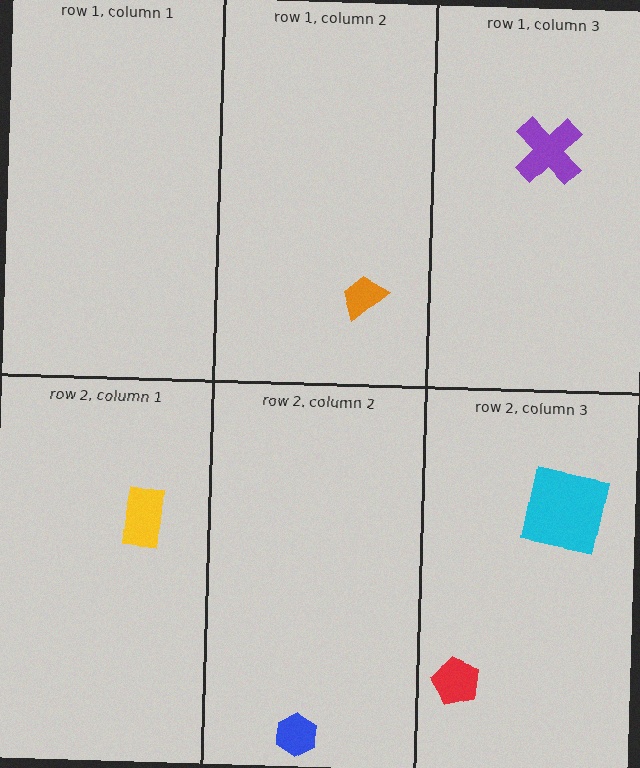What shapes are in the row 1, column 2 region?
The orange trapezoid.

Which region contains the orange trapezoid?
The row 1, column 2 region.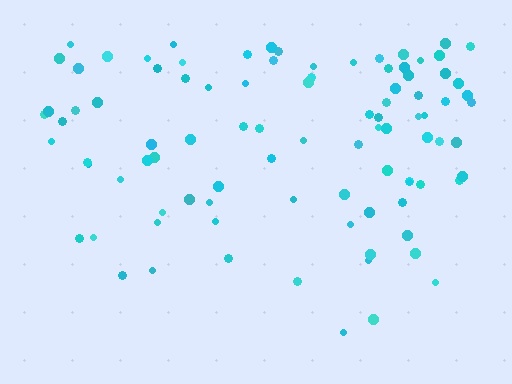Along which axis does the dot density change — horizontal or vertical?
Vertical.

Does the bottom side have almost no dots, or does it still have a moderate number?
Still a moderate number, just noticeably fewer than the top.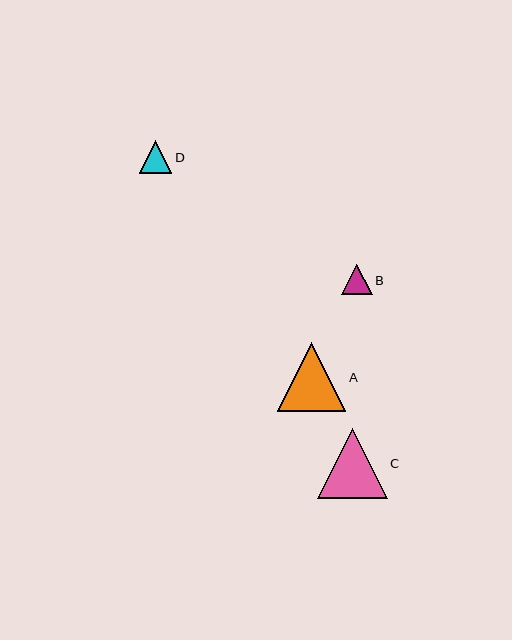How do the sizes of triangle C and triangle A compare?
Triangle C and triangle A are approximately the same size.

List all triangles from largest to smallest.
From largest to smallest: C, A, D, B.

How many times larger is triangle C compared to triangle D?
Triangle C is approximately 2.1 times the size of triangle D.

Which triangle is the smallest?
Triangle B is the smallest with a size of approximately 30 pixels.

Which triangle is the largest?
Triangle C is the largest with a size of approximately 70 pixels.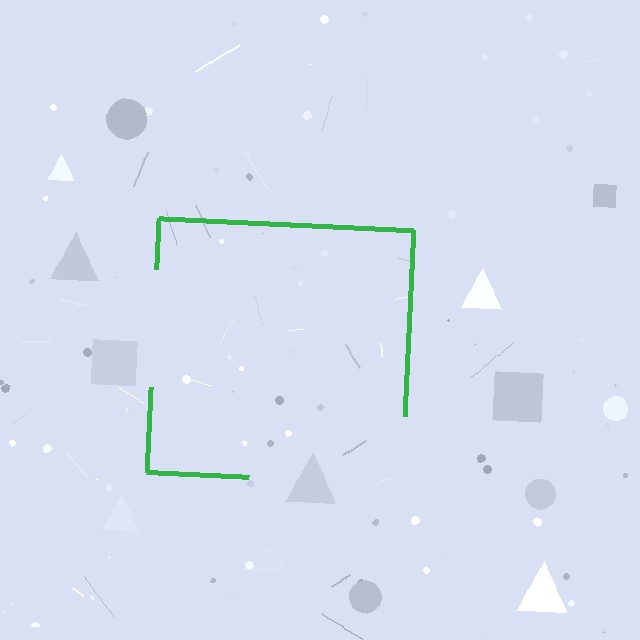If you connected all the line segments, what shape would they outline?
They would outline a square.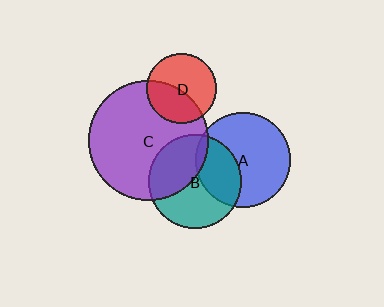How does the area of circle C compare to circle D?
Approximately 2.9 times.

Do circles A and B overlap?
Yes.